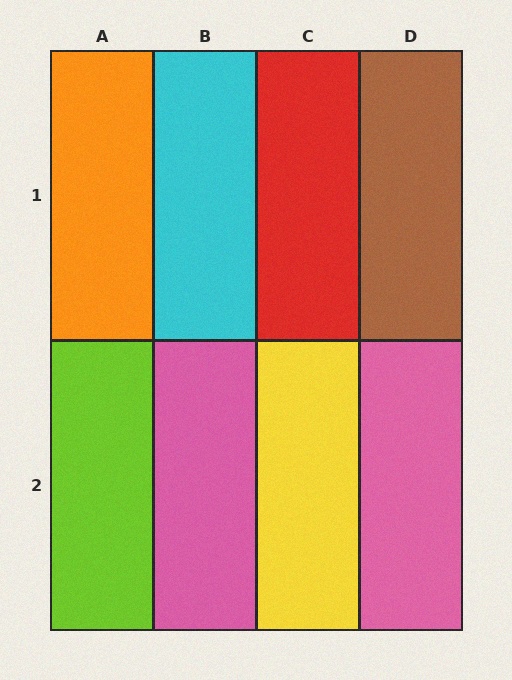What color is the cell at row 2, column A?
Lime.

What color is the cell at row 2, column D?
Pink.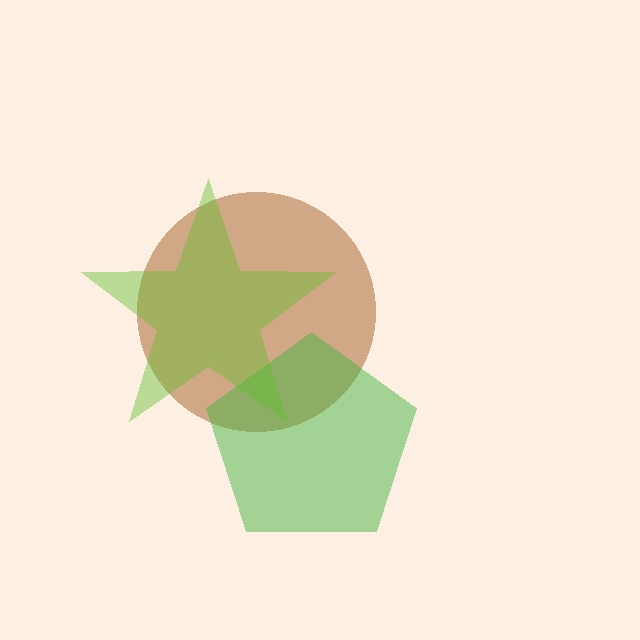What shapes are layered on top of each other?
The layered shapes are: a brown circle, a green pentagon, a lime star.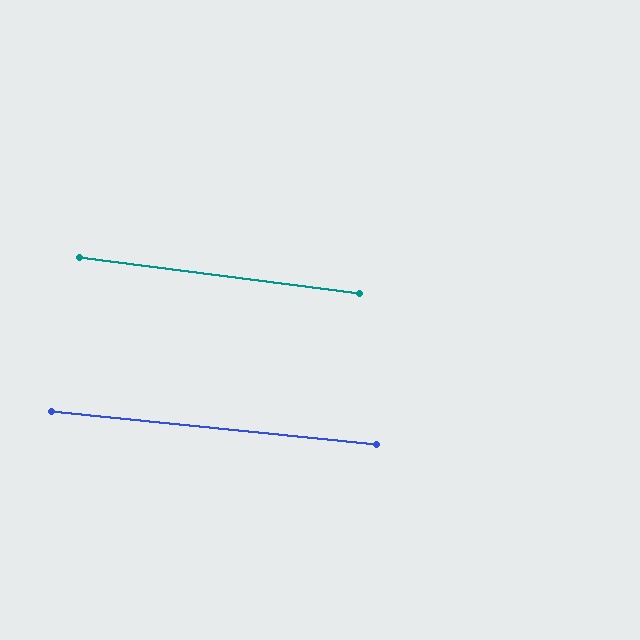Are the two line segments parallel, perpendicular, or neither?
Parallel — their directions differ by only 1.4°.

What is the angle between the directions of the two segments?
Approximately 1 degree.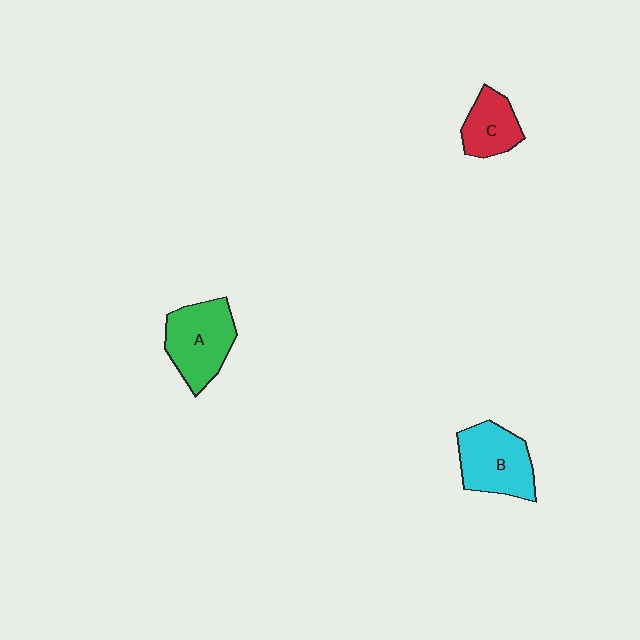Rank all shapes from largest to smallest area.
From largest to smallest: A (green), B (cyan), C (red).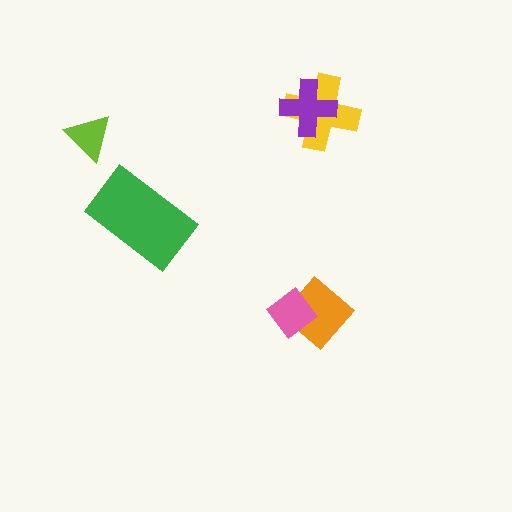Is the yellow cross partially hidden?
Yes, it is partially covered by another shape.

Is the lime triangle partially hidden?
No, no other shape covers it.